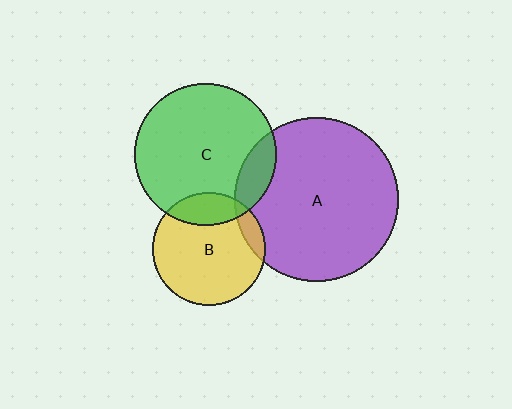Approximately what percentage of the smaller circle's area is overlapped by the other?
Approximately 20%.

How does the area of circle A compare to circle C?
Approximately 1.3 times.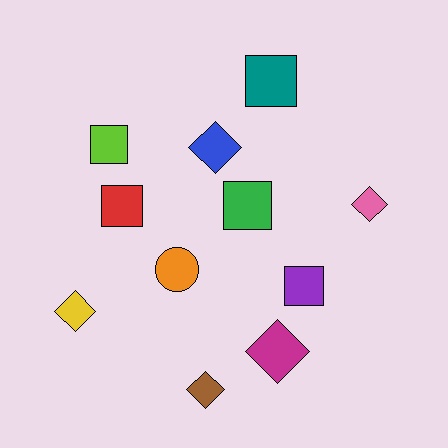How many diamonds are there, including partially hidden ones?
There are 5 diamonds.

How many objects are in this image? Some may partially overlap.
There are 11 objects.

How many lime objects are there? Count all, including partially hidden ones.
There is 1 lime object.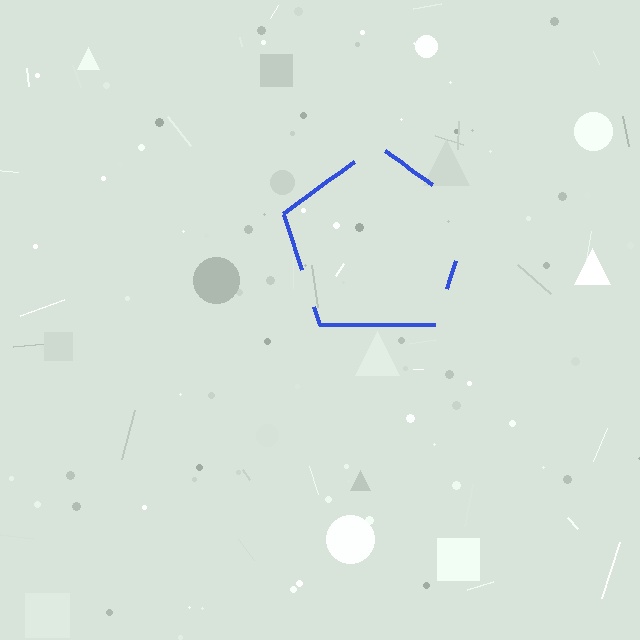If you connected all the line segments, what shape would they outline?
They would outline a pentagon.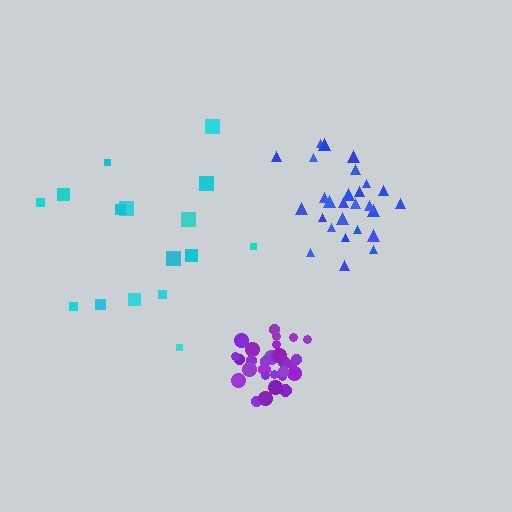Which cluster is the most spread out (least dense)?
Cyan.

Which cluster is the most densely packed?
Purple.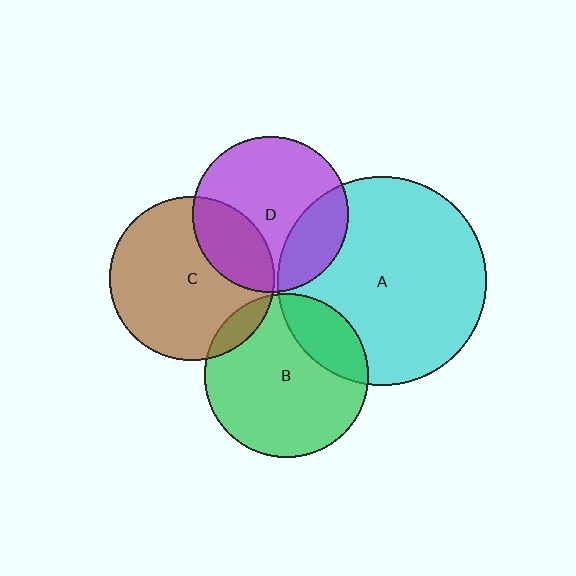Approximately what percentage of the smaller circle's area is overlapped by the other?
Approximately 25%.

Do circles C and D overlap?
Yes.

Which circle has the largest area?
Circle A (cyan).